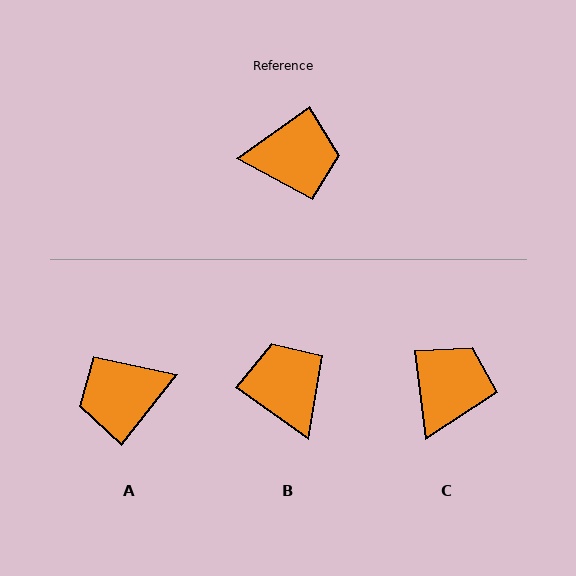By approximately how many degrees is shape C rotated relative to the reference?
Approximately 61 degrees counter-clockwise.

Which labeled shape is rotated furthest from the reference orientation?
A, about 164 degrees away.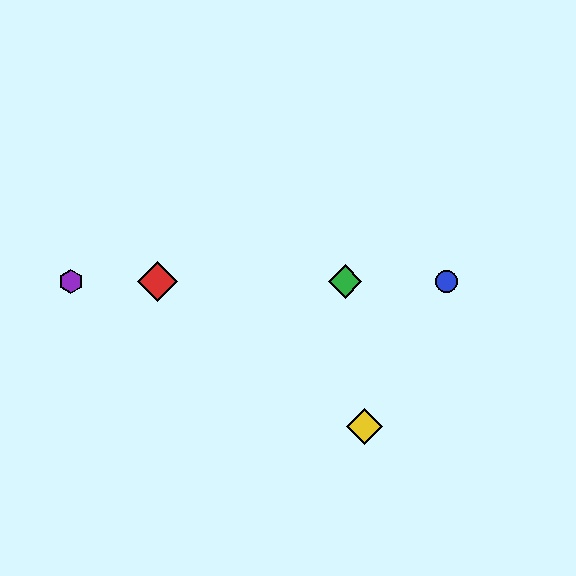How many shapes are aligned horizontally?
4 shapes (the red diamond, the blue circle, the green diamond, the purple hexagon) are aligned horizontally.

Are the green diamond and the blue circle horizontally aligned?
Yes, both are at y≈282.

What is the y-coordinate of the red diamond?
The red diamond is at y≈282.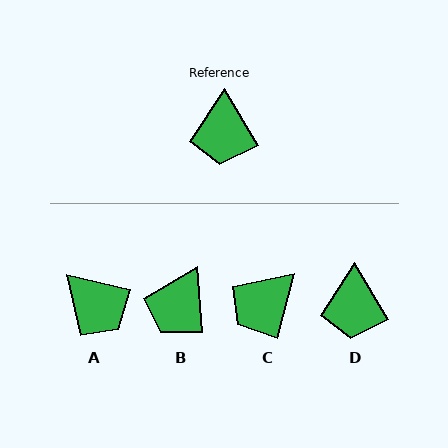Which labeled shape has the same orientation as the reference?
D.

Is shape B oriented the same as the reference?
No, it is off by about 26 degrees.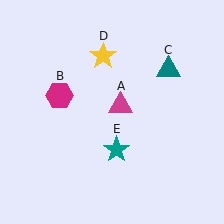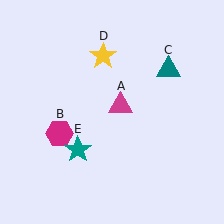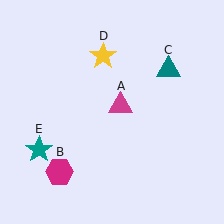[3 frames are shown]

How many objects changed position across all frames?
2 objects changed position: magenta hexagon (object B), teal star (object E).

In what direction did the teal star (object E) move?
The teal star (object E) moved left.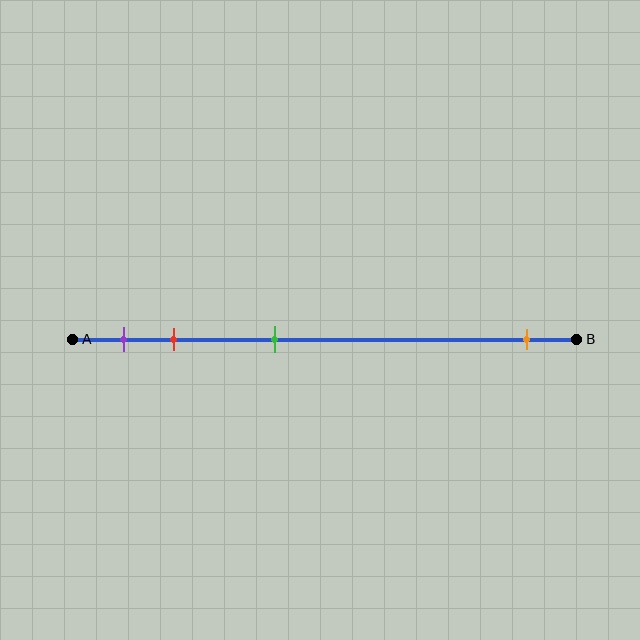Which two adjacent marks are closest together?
The purple and red marks are the closest adjacent pair.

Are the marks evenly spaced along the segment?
No, the marks are not evenly spaced.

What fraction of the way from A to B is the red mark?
The red mark is approximately 20% (0.2) of the way from A to B.